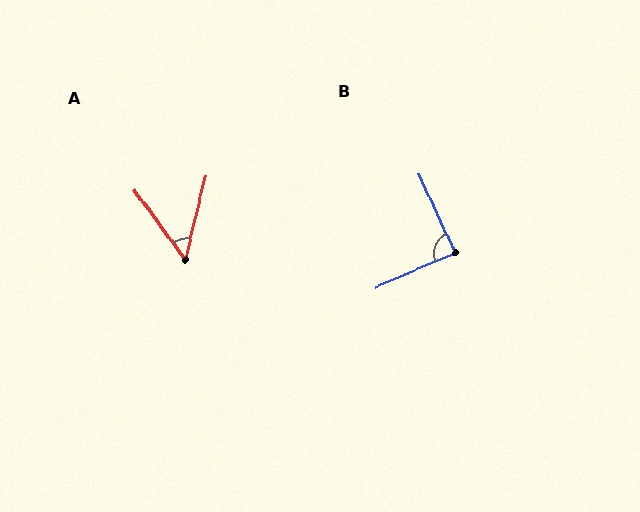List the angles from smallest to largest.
A (50°), B (88°).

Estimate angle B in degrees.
Approximately 88 degrees.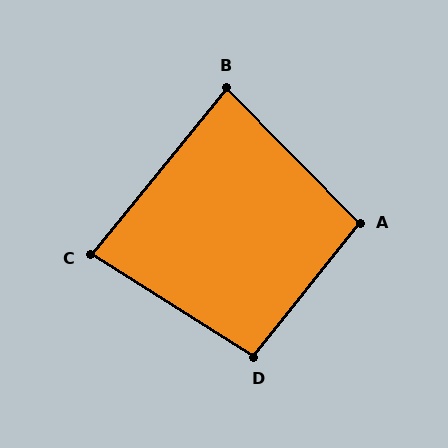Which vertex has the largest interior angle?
A, at approximately 97 degrees.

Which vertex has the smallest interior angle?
C, at approximately 83 degrees.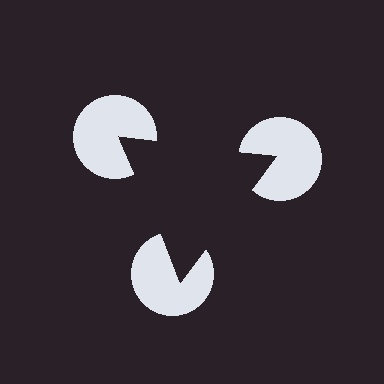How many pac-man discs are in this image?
There are 3 — one at each vertex of the illusory triangle.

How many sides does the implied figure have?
3 sides.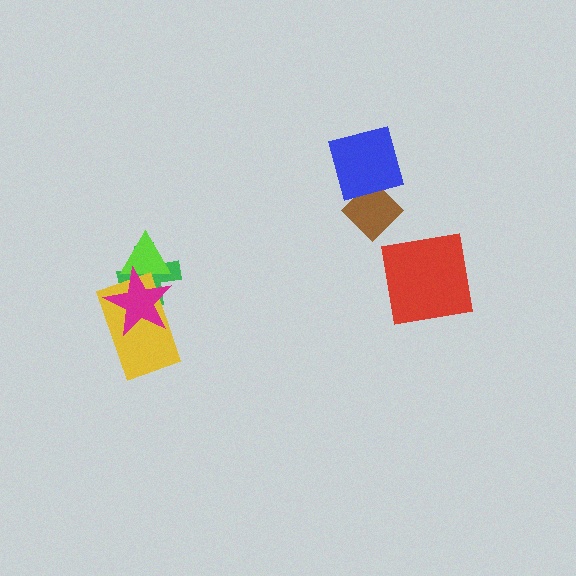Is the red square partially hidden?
No, no other shape covers it.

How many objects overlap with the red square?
0 objects overlap with the red square.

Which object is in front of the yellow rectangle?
The magenta star is in front of the yellow rectangle.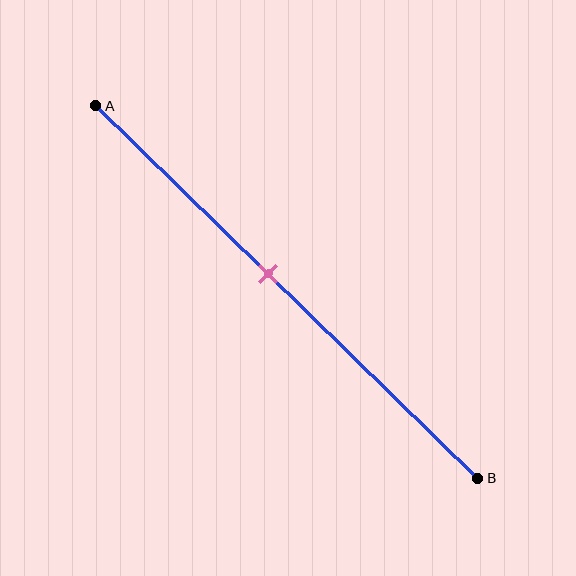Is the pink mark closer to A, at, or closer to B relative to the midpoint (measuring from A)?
The pink mark is closer to point A than the midpoint of segment AB.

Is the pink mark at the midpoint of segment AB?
No, the mark is at about 45% from A, not at the 50% midpoint.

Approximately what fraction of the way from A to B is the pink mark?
The pink mark is approximately 45% of the way from A to B.